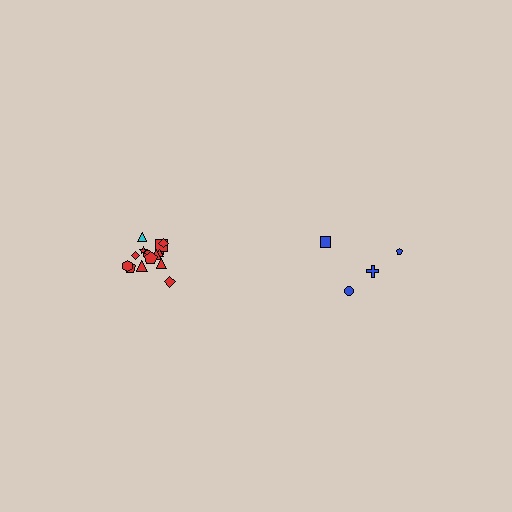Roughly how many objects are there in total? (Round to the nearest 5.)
Roughly 20 objects in total.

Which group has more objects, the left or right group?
The left group.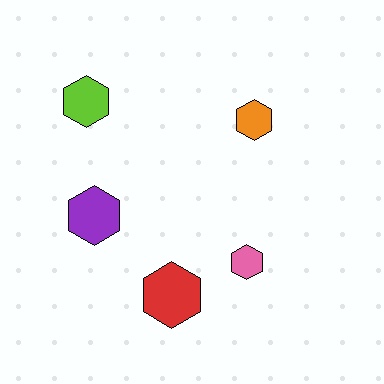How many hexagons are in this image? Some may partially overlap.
There are 5 hexagons.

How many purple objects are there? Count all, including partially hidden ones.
There is 1 purple object.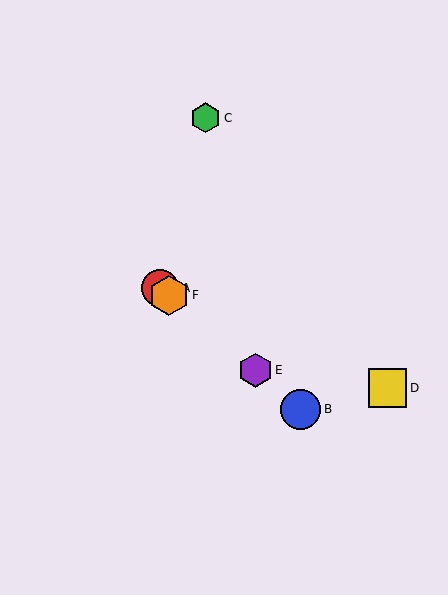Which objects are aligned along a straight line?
Objects A, B, E, F are aligned along a straight line.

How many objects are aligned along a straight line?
4 objects (A, B, E, F) are aligned along a straight line.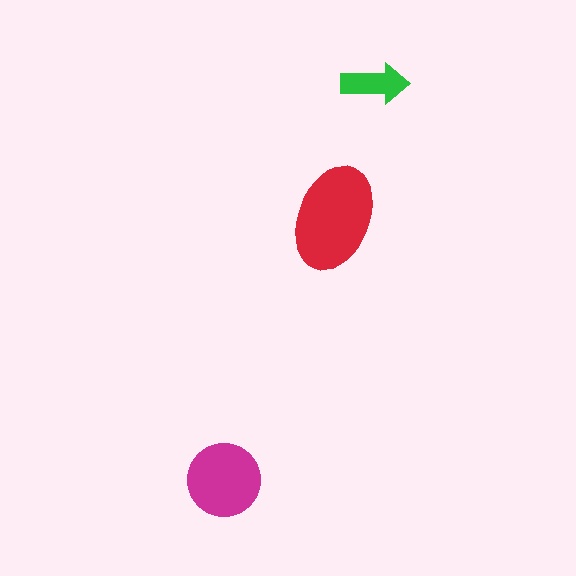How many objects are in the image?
There are 3 objects in the image.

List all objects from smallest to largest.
The green arrow, the magenta circle, the red ellipse.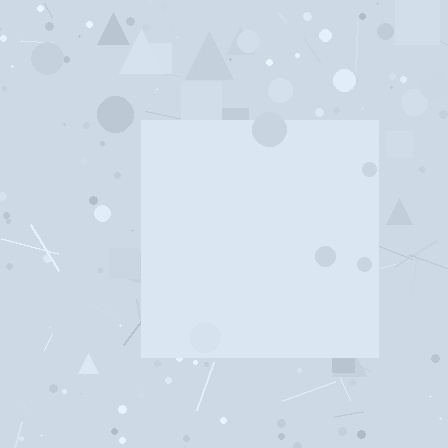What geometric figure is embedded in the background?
A square is embedded in the background.